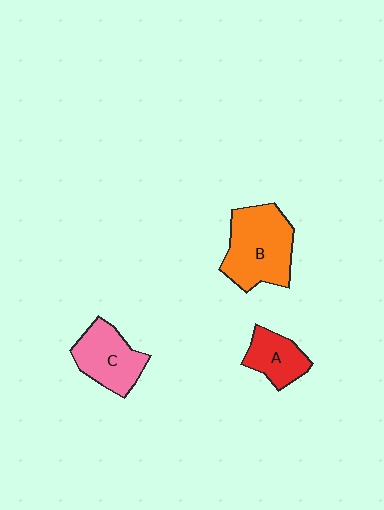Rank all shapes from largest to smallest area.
From largest to smallest: B (orange), C (pink), A (red).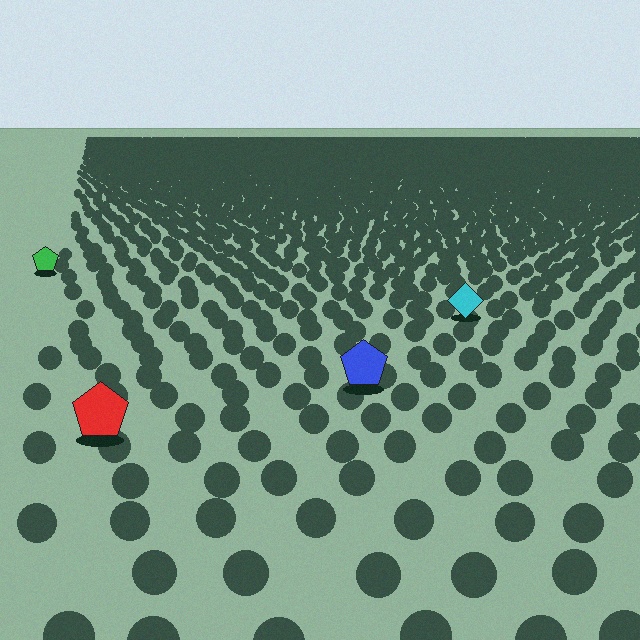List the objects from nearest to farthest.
From nearest to farthest: the red pentagon, the blue pentagon, the cyan diamond, the green pentagon.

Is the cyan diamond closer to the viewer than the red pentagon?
No. The red pentagon is closer — you can tell from the texture gradient: the ground texture is coarser near it.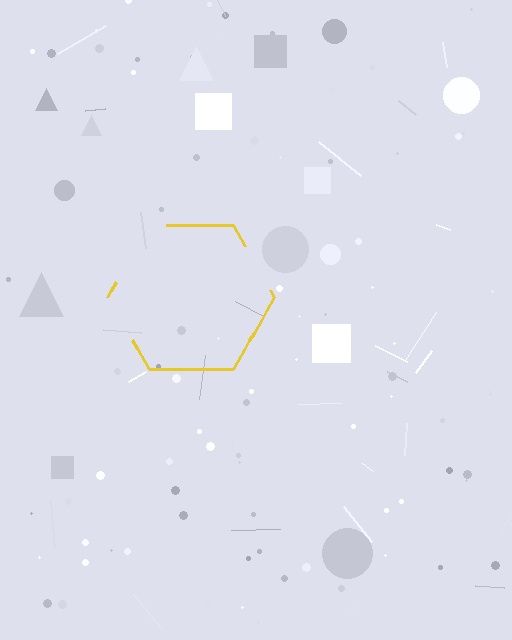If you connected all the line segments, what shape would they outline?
They would outline a hexagon.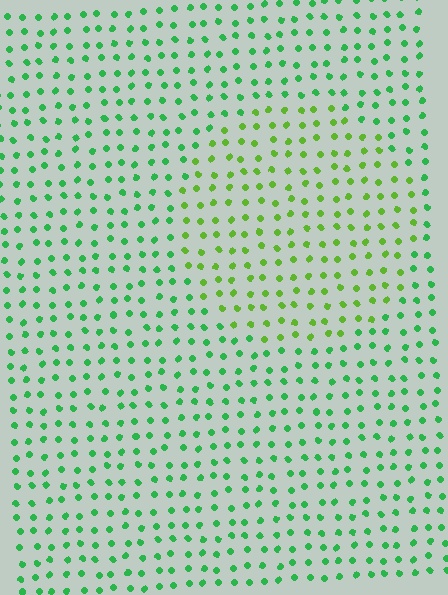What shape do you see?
I see a circle.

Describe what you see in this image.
The image is filled with small green elements in a uniform arrangement. A circle-shaped region is visible where the elements are tinted to a slightly different hue, forming a subtle color boundary.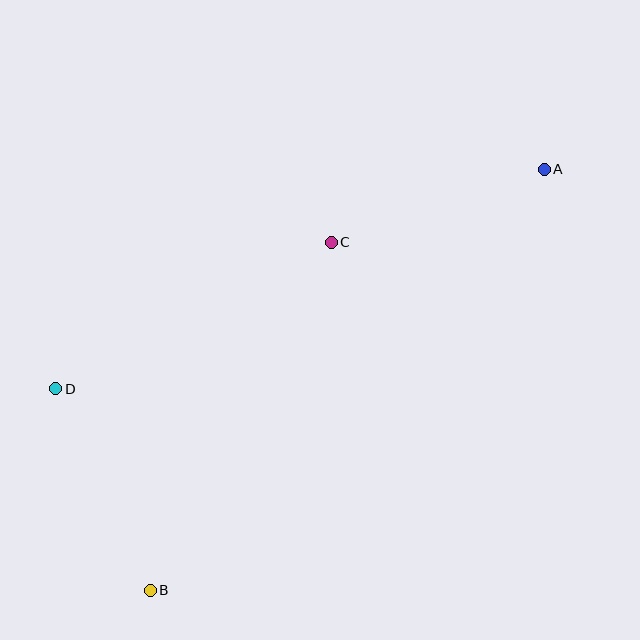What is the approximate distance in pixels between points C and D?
The distance between C and D is approximately 312 pixels.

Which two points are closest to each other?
Points B and D are closest to each other.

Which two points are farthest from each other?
Points A and B are farthest from each other.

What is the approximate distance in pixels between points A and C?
The distance between A and C is approximately 225 pixels.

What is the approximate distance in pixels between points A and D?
The distance between A and D is approximately 536 pixels.